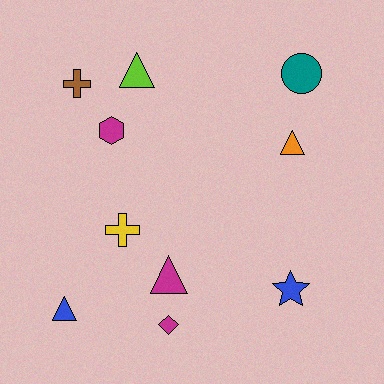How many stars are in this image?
There is 1 star.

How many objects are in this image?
There are 10 objects.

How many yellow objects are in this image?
There is 1 yellow object.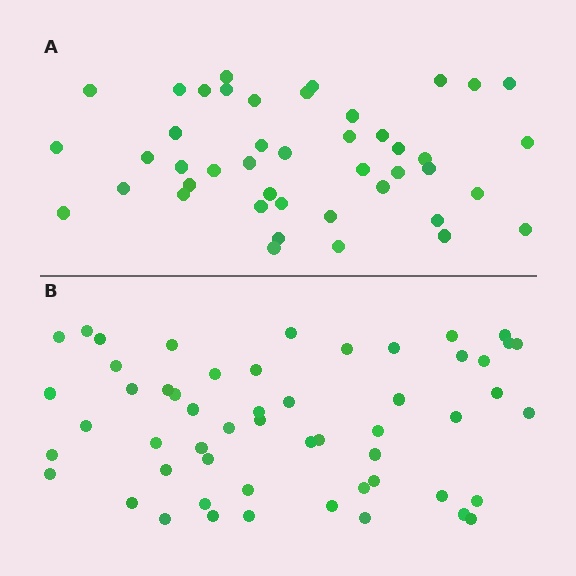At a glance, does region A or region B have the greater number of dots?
Region B (the bottom region) has more dots.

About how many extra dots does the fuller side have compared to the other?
Region B has roughly 10 or so more dots than region A.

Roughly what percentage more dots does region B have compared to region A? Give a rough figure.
About 25% more.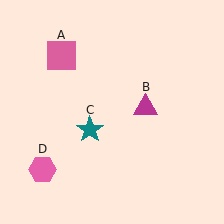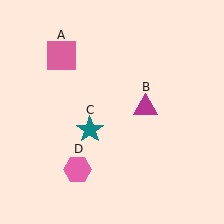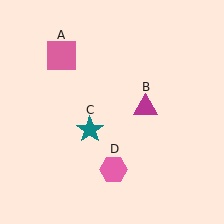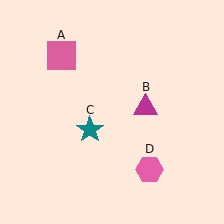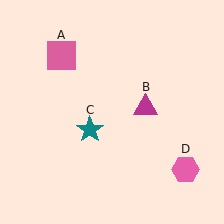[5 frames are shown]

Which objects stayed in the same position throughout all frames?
Pink square (object A) and magenta triangle (object B) and teal star (object C) remained stationary.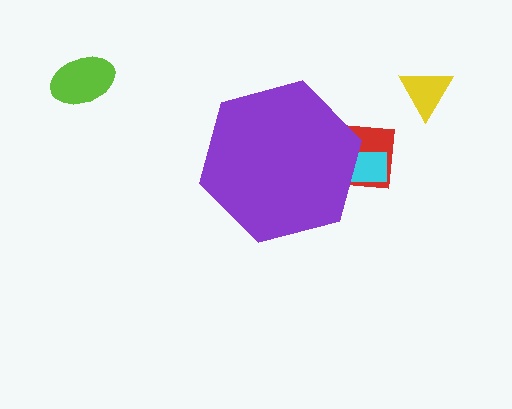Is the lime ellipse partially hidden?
No, the lime ellipse is fully visible.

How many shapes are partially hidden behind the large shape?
2 shapes are partially hidden.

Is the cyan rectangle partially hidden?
Yes, the cyan rectangle is partially hidden behind the purple hexagon.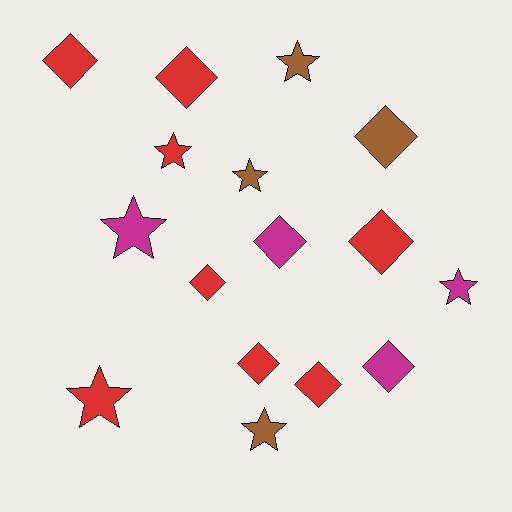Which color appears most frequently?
Red, with 8 objects.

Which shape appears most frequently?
Diamond, with 9 objects.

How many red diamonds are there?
There are 6 red diamonds.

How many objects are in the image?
There are 16 objects.